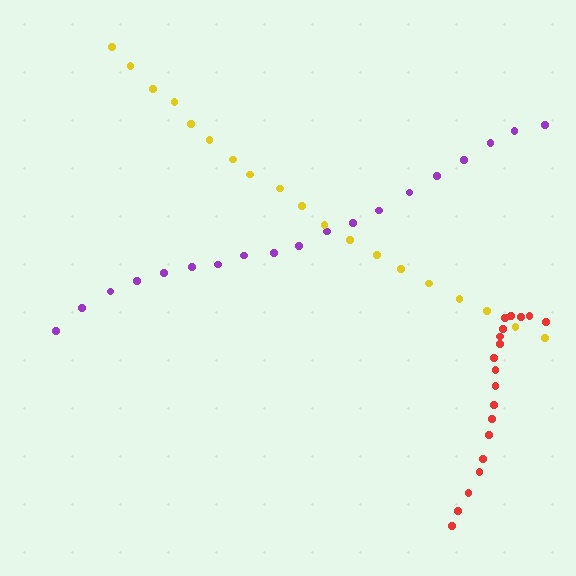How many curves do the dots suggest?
There are 3 distinct paths.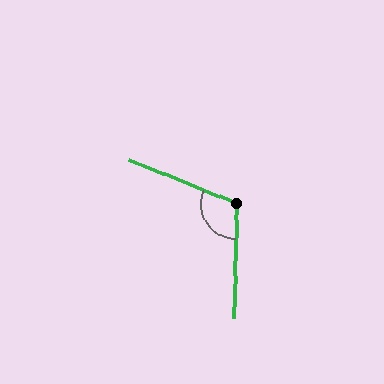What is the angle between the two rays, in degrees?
Approximately 111 degrees.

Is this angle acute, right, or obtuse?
It is obtuse.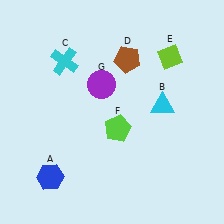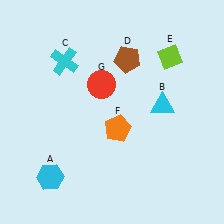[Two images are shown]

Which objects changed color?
A changed from blue to cyan. F changed from lime to orange. G changed from purple to red.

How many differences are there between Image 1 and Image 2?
There are 3 differences between the two images.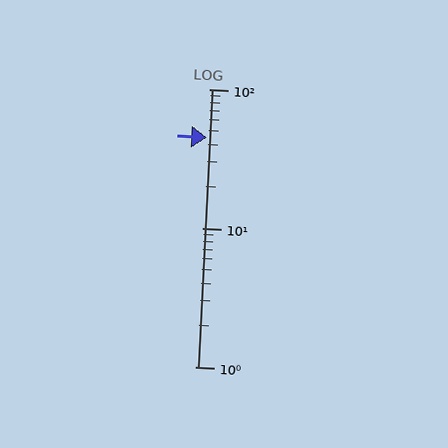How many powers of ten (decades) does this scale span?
The scale spans 2 decades, from 1 to 100.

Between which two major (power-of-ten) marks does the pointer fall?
The pointer is between 10 and 100.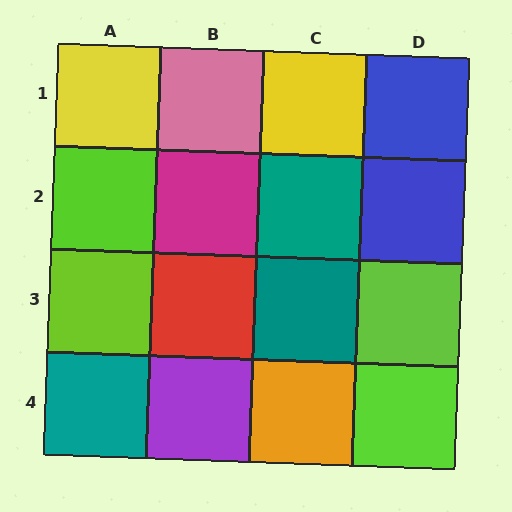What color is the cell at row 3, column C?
Teal.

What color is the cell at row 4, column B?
Purple.